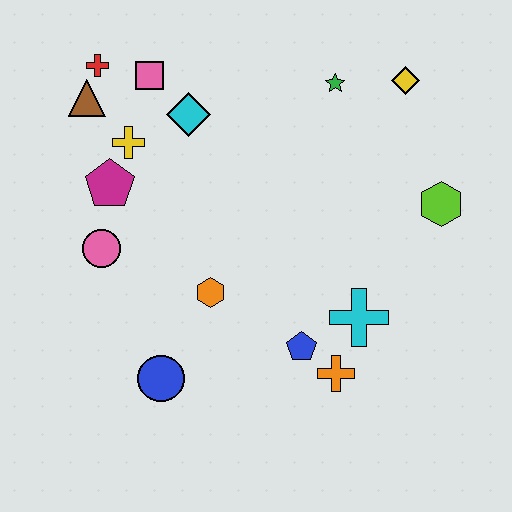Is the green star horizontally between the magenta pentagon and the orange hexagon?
No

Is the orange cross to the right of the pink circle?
Yes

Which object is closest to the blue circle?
The orange hexagon is closest to the blue circle.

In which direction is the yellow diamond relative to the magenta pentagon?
The yellow diamond is to the right of the magenta pentagon.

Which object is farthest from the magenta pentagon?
The lime hexagon is farthest from the magenta pentagon.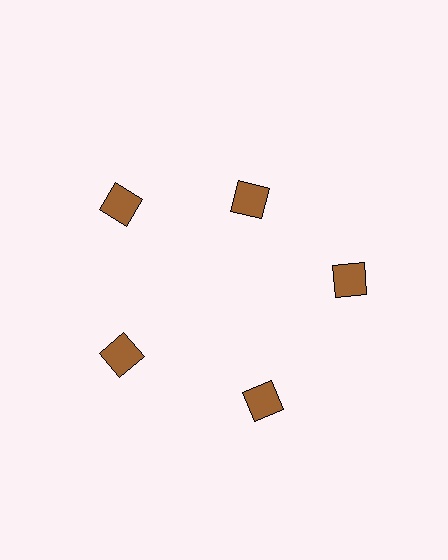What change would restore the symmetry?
The symmetry would be restored by moving it outward, back onto the ring so that all 5 squares sit at equal angles and equal distance from the center.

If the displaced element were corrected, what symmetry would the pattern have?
It would have 5-fold rotational symmetry — the pattern would map onto itself every 72 degrees.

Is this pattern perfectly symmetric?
No. The 5 brown squares are arranged in a ring, but one element near the 1 o'clock position is pulled inward toward the center, breaking the 5-fold rotational symmetry.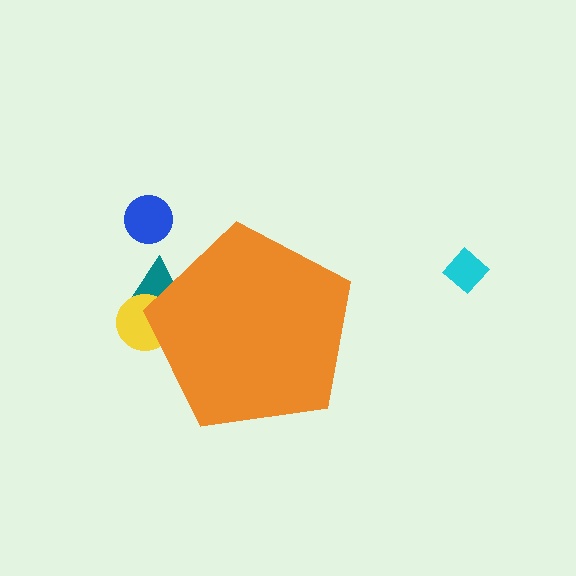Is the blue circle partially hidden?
No, the blue circle is fully visible.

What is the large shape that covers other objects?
An orange pentagon.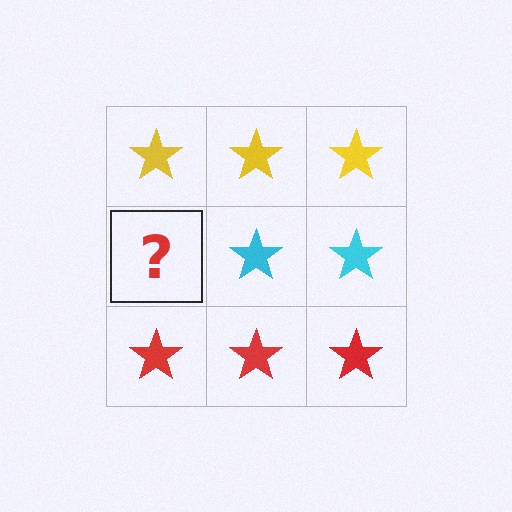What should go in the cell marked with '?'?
The missing cell should contain a cyan star.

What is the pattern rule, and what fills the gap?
The rule is that each row has a consistent color. The gap should be filled with a cyan star.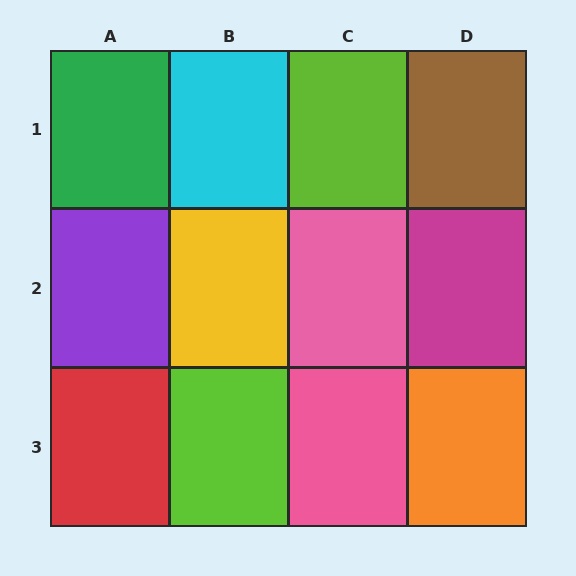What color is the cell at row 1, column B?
Cyan.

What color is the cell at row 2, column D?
Magenta.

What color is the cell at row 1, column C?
Lime.